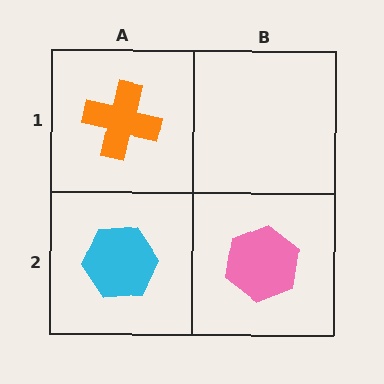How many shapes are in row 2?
2 shapes.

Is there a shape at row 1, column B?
No, that cell is empty.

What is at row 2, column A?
A cyan hexagon.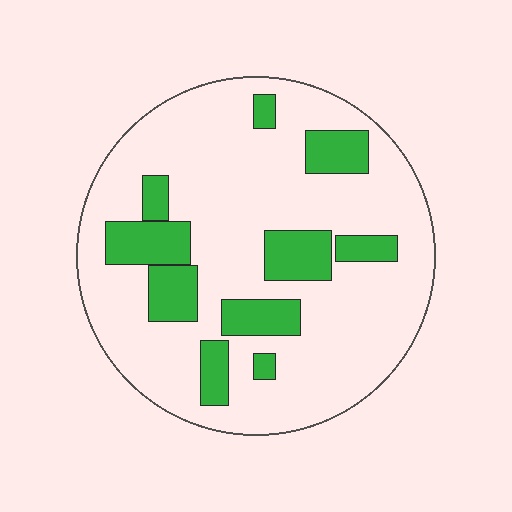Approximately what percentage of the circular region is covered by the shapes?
Approximately 20%.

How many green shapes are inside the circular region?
10.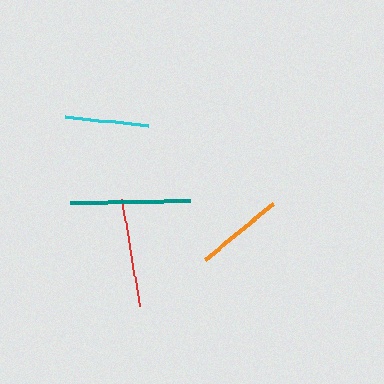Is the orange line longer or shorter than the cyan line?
The orange line is longer than the cyan line.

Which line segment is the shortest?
The cyan line is the shortest at approximately 83 pixels.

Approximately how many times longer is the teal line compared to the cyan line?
The teal line is approximately 1.4 times the length of the cyan line.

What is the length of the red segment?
The red segment is approximately 107 pixels long.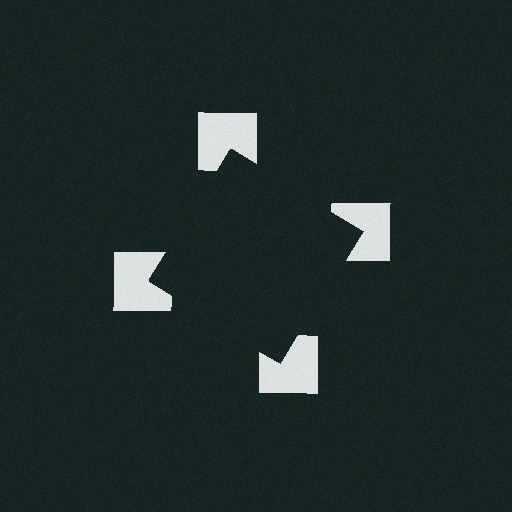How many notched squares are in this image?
There are 4 — one at each vertex of the illusory square.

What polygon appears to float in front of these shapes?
An illusory square — its edges are inferred from the aligned wedge cuts in the notched squares, not physically drawn.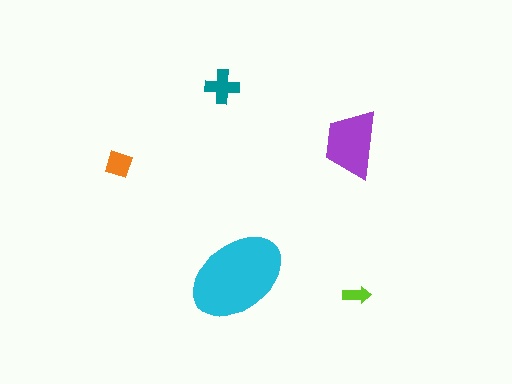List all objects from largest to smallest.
The cyan ellipse, the purple trapezoid, the teal cross, the orange diamond, the lime arrow.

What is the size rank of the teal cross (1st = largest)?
3rd.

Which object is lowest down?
The lime arrow is bottommost.